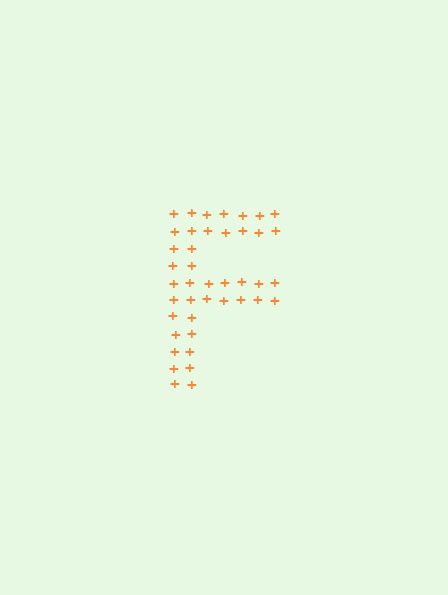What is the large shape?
The large shape is the letter F.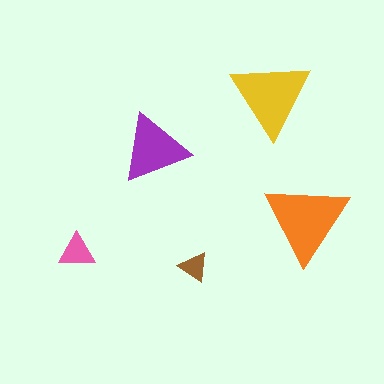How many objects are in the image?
There are 5 objects in the image.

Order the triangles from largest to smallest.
the orange one, the yellow one, the purple one, the pink one, the brown one.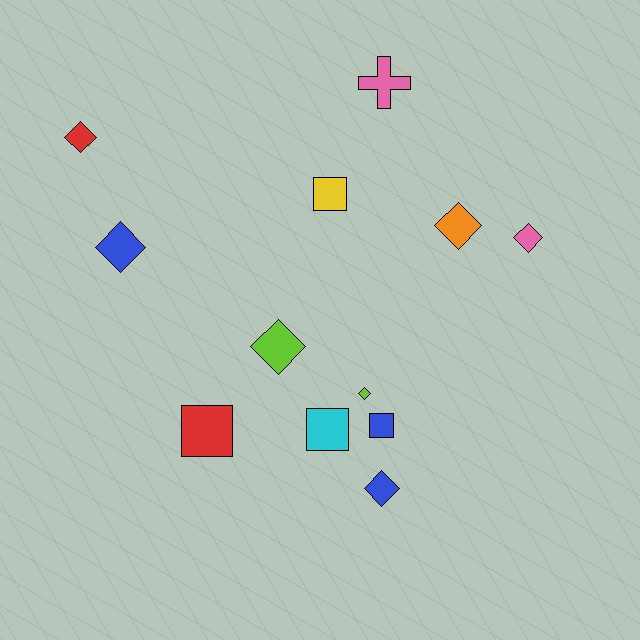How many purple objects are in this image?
There are no purple objects.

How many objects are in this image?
There are 12 objects.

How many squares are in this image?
There are 4 squares.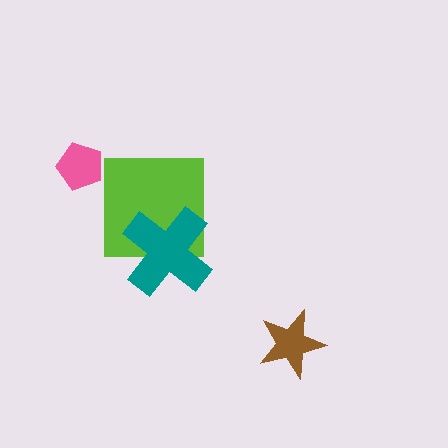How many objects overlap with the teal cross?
1 object overlaps with the teal cross.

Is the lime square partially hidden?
Yes, it is partially covered by another shape.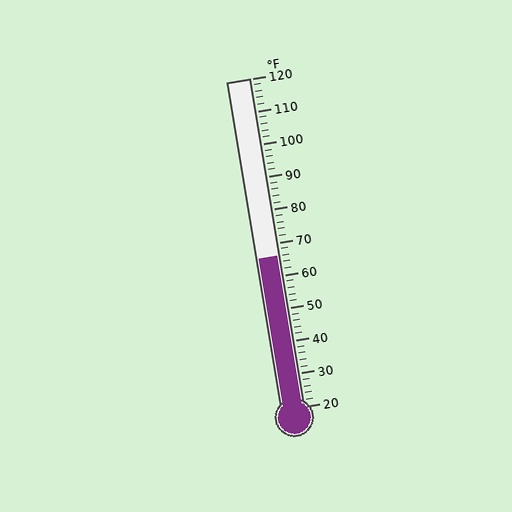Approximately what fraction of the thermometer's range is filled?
The thermometer is filled to approximately 45% of its range.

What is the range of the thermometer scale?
The thermometer scale ranges from 20°F to 120°F.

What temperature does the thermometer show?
The thermometer shows approximately 66°F.